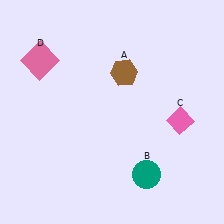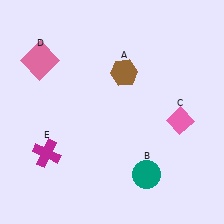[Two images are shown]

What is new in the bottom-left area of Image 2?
A magenta cross (E) was added in the bottom-left area of Image 2.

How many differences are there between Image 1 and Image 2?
There is 1 difference between the two images.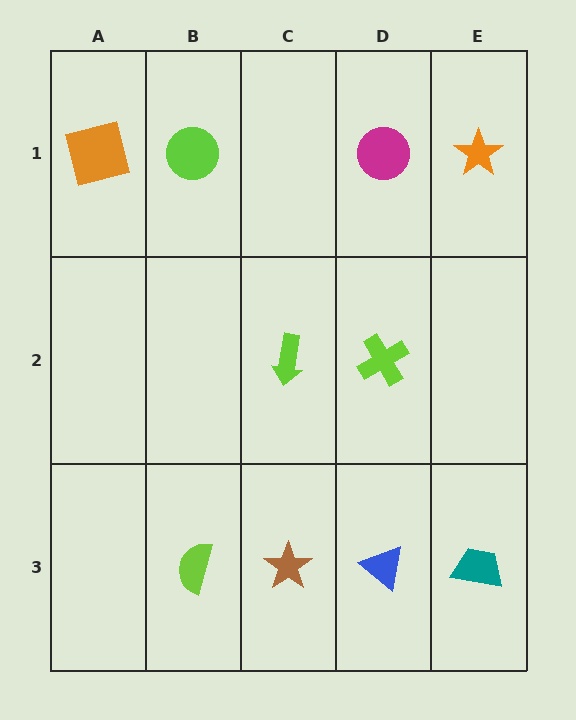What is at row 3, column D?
A blue triangle.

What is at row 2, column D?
A lime cross.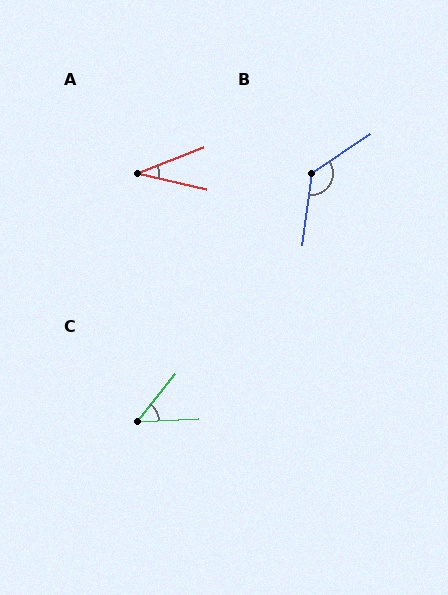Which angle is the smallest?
A, at approximately 34 degrees.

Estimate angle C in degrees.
Approximately 49 degrees.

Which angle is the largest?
B, at approximately 132 degrees.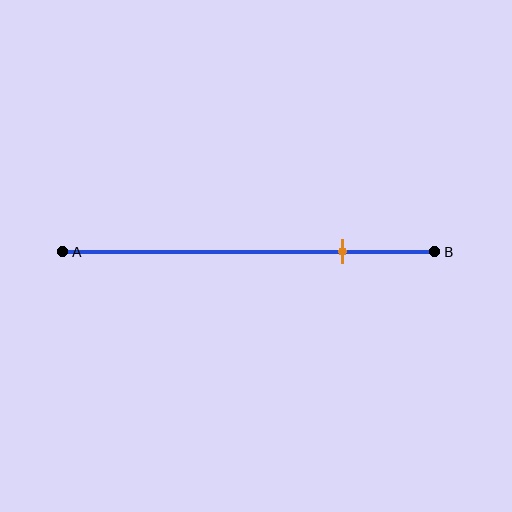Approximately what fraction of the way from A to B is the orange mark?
The orange mark is approximately 75% of the way from A to B.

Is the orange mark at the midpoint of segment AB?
No, the mark is at about 75% from A, not at the 50% midpoint.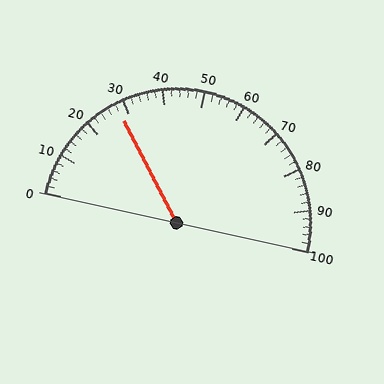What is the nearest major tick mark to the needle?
The nearest major tick mark is 30.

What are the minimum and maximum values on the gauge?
The gauge ranges from 0 to 100.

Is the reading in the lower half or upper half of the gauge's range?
The reading is in the lower half of the range (0 to 100).